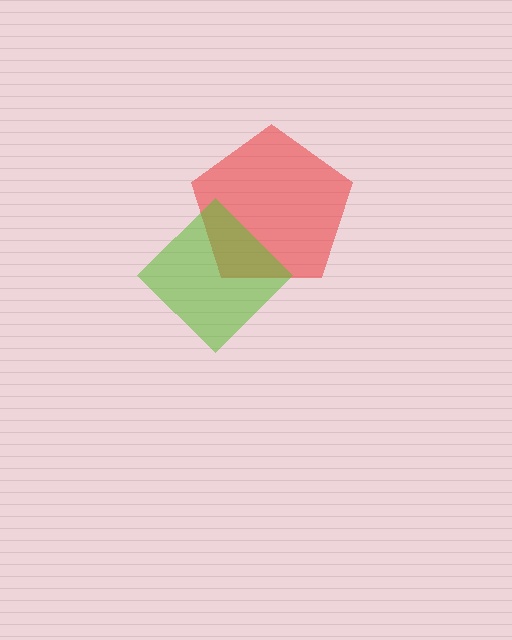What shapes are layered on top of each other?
The layered shapes are: a red pentagon, a lime diamond.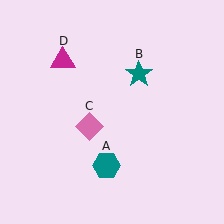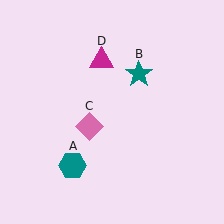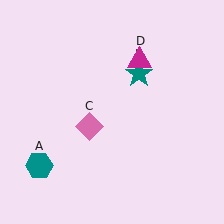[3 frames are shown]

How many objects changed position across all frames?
2 objects changed position: teal hexagon (object A), magenta triangle (object D).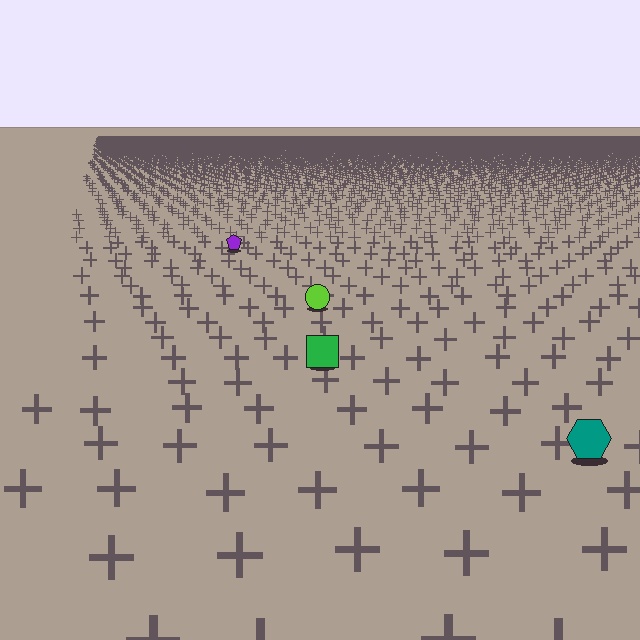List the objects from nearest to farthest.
From nearest to farthest: the teal hexagon, the green square, the lime circle, the purple pentagon.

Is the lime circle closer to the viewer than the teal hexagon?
No. The teal hexagon is closer — you can tell from the texture gradient: the ground texture is coarser near it.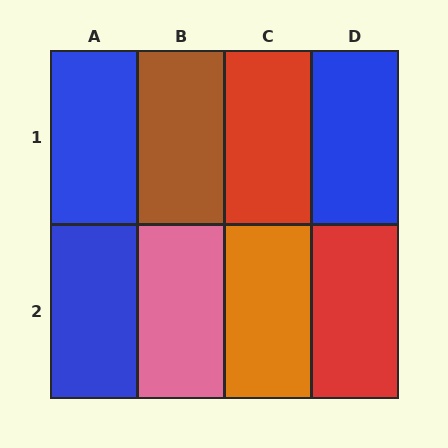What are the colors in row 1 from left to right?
Blue, brown, red, blue.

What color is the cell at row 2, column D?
Red.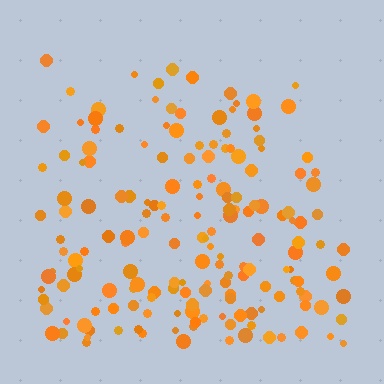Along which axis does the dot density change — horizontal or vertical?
Vertical.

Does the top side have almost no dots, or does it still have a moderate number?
Still a moderate number, just noticeably fewer than the bottom.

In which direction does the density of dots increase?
From top to bottom, with the bottom side densest.